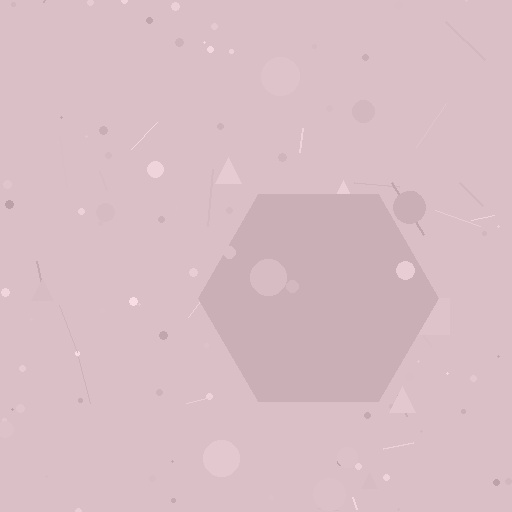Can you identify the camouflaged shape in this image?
The camouflaged shape is a hexagon.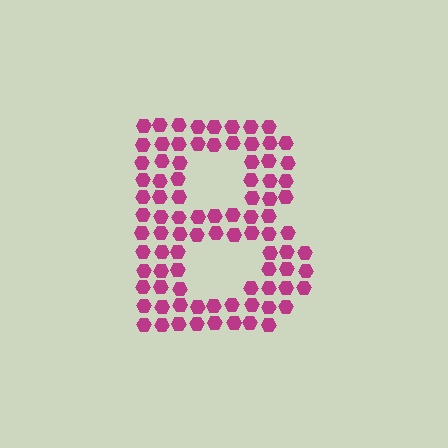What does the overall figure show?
The overall figure shows the letter B.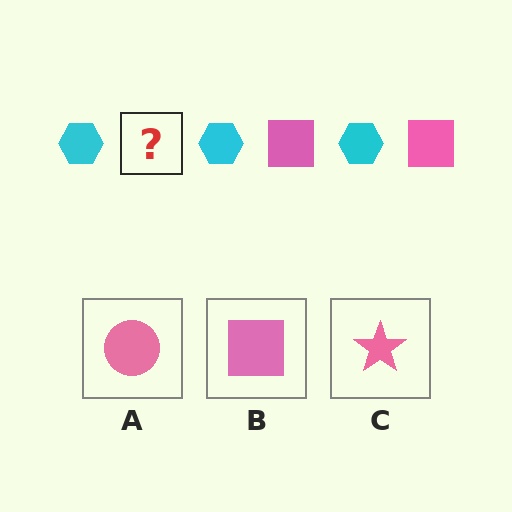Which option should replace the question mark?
Option B.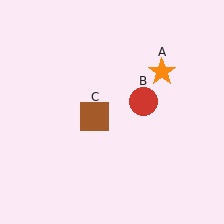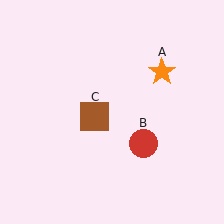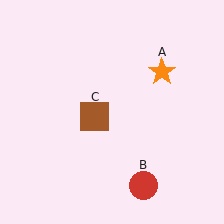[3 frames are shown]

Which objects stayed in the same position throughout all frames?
Orange star (object A) and brown square (object C) remained stationary.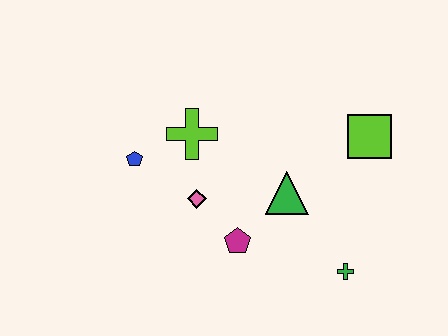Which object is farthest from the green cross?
The blue pentagon is farthest from the green cross.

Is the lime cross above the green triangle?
Yes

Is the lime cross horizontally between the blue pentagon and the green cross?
Yes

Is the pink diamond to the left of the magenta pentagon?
Yes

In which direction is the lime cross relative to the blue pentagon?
The lime cross is to the right of the blue pentagon.